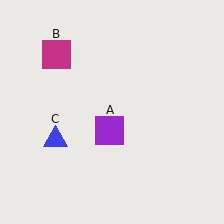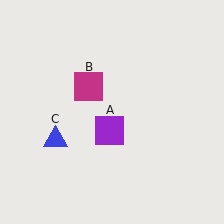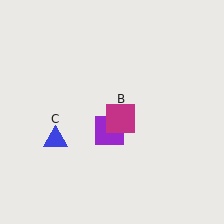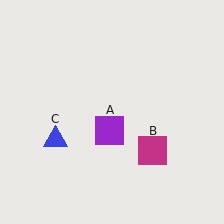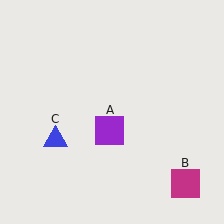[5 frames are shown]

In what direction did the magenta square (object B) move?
The magenta square (object B) moved down and to the right.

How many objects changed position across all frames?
1 object changed position: magenta square (object B).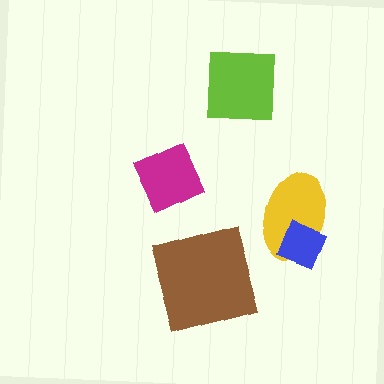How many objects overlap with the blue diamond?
1 object overlaps with the blue diamond.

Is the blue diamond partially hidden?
No, no other shape covers it.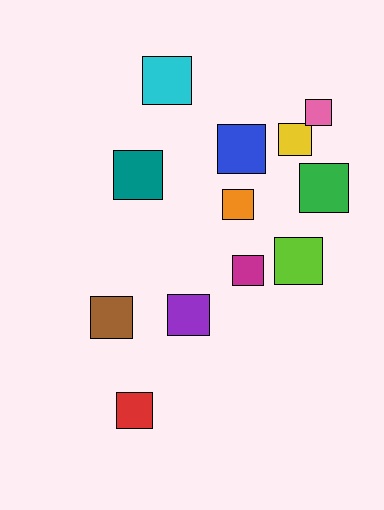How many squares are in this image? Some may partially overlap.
There are 12 squares.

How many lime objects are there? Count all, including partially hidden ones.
There is 1 lime object.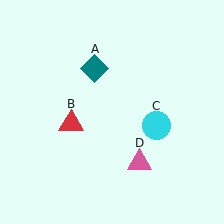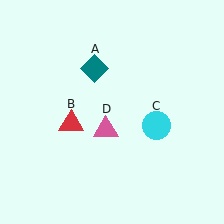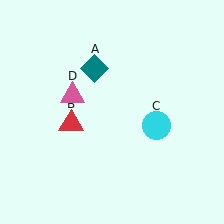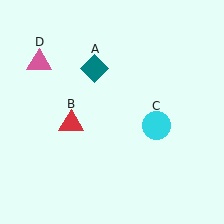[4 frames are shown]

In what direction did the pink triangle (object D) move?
The pink triangle (object D) moved up and to the left.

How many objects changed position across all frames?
1 object changed position: pink triangle (object D).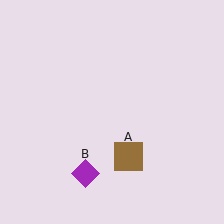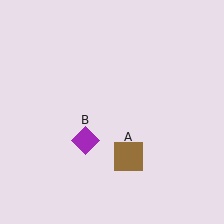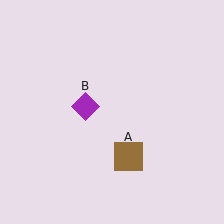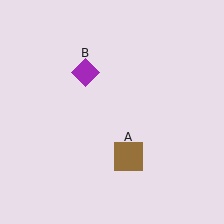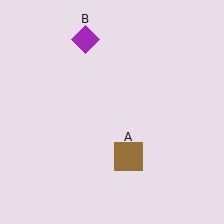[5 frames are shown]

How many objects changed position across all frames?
1 object changed position: purple diamond (object B).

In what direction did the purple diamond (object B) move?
The purple diamond (object B) moved up.